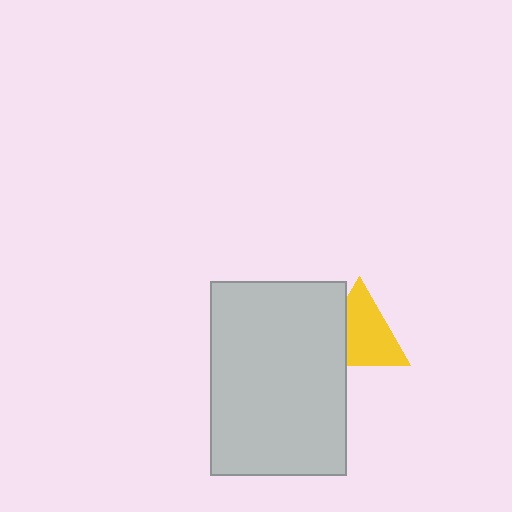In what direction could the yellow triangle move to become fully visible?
The yellow triangle could move right. That would shift it out from behind the light gray rectangle entirely.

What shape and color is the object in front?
The object in front is a light gray rectangle.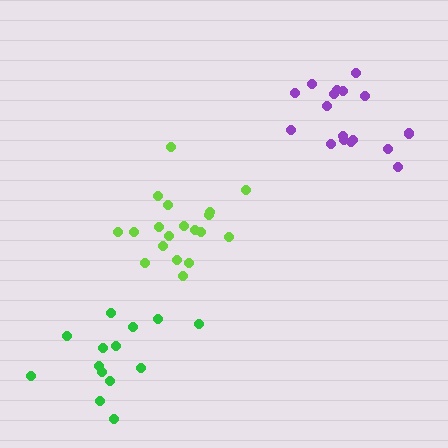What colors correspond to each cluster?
The clusters are colored: lime, purple, green.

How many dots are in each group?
Group 1: 19 dots, Group 2: 17 dots, Group 3: 14 dots (50 total).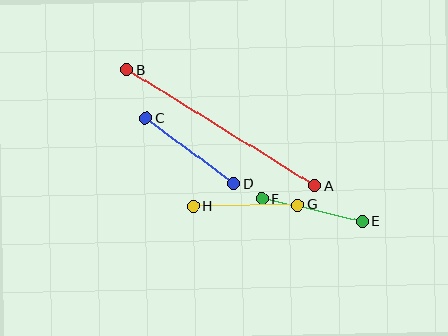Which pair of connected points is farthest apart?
Points A and B are farthest apart.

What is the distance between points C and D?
The distance is approximately 110 pixels.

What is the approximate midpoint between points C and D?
The midpoint is at approximately (190, 151) pixels.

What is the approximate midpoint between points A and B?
The midpoint is at approximately (221, 128) pixels.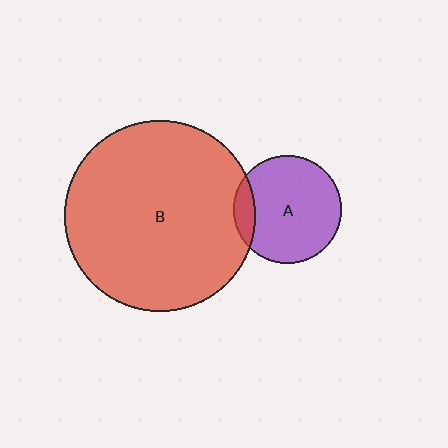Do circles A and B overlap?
Yes.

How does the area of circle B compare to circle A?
Approximately 3.2 times.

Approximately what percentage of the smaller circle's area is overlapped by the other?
Approximately 10%.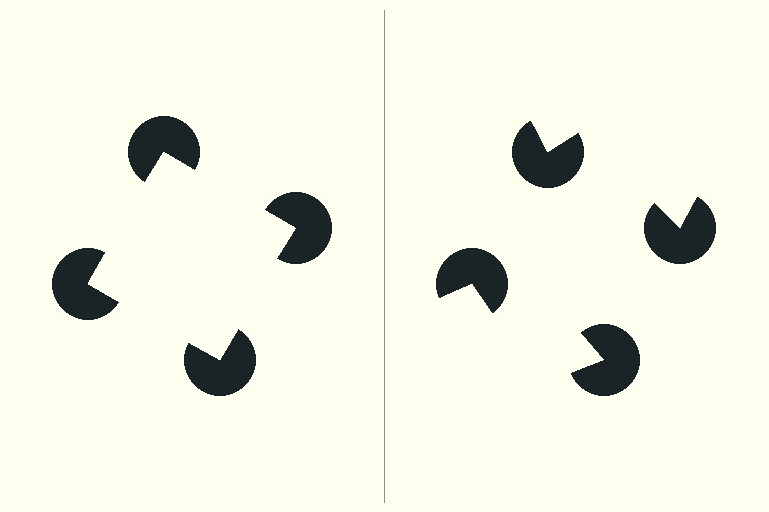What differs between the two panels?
The pac-man discs are positioned identically on both sides; only the wedge orientations differ. On the left they align to a square; on the right they are misaligned.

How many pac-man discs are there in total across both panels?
8 — 4 on each side.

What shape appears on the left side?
An illusory square.